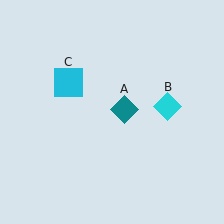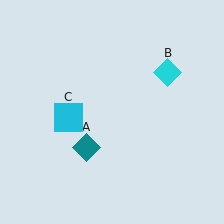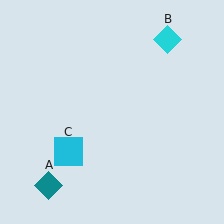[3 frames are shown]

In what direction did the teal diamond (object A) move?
The teal diamond (object A) moved down and to the left.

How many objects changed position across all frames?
3 objects changed position: teal diamond (object A), cyan diamond (object B), cyan square (object C).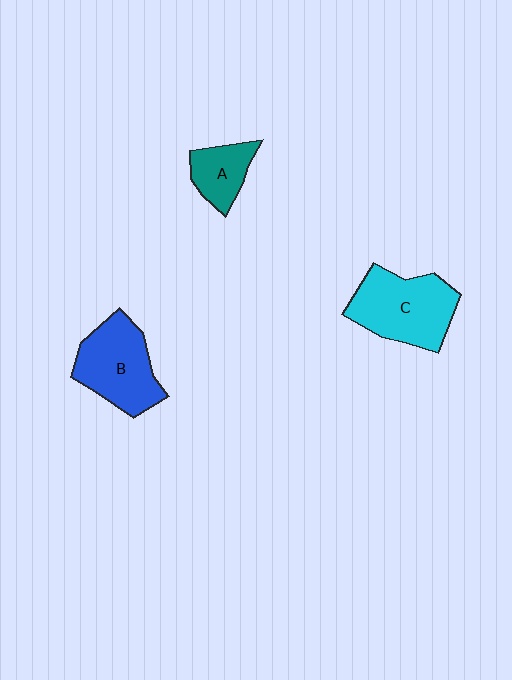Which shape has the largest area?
Shape C (cyan).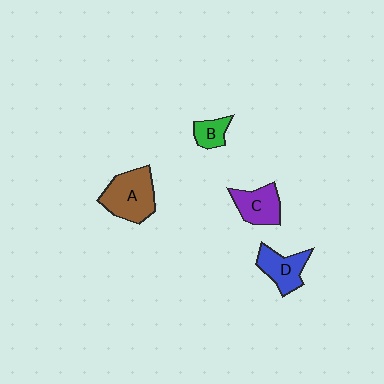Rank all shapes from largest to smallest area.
From largest to smallest: A (brown), D (blue), C (purple), B (green).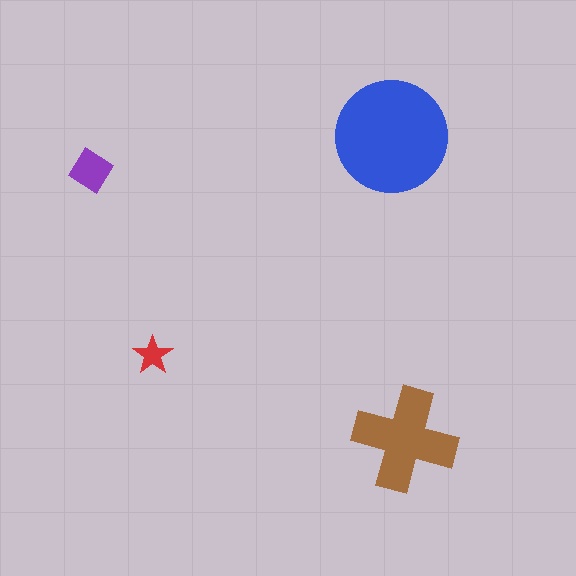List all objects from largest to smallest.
The blue circle, the brown cross, the purple diamond, the red star.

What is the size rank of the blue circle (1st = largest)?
1st.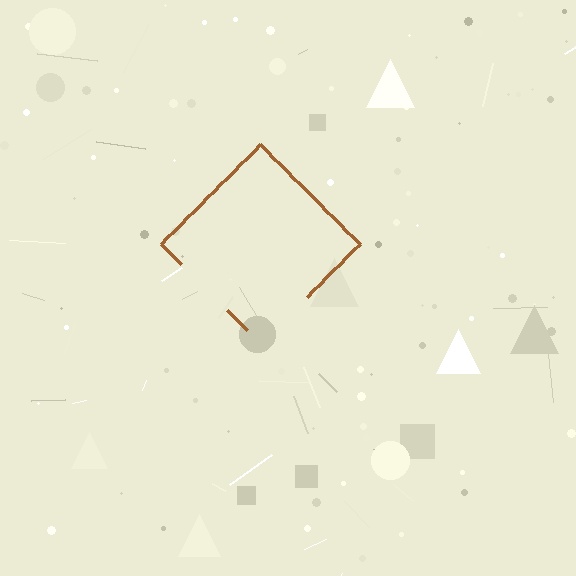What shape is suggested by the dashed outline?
The dashed outline suggests a diamond.